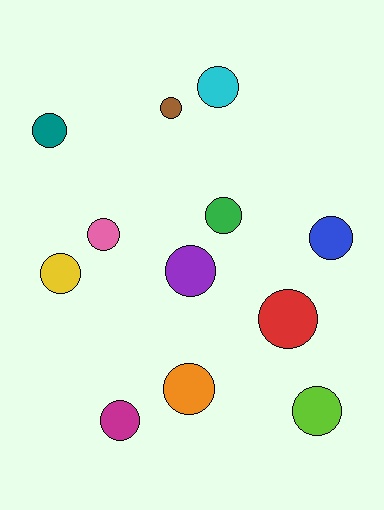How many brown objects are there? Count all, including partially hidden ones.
There is 1 brown object.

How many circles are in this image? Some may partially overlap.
There are 12 circles.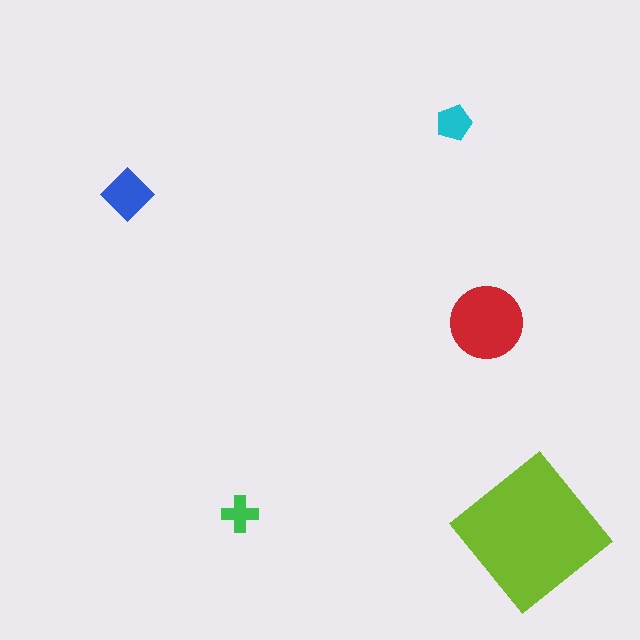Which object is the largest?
The lime diamond.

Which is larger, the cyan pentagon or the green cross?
The cyan pentagon.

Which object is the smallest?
The green cross.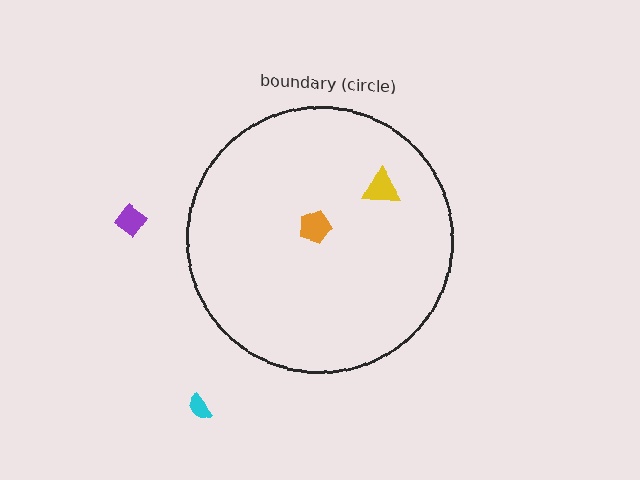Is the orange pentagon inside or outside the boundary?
Inside.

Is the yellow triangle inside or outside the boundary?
Inside.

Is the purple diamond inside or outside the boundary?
Outside.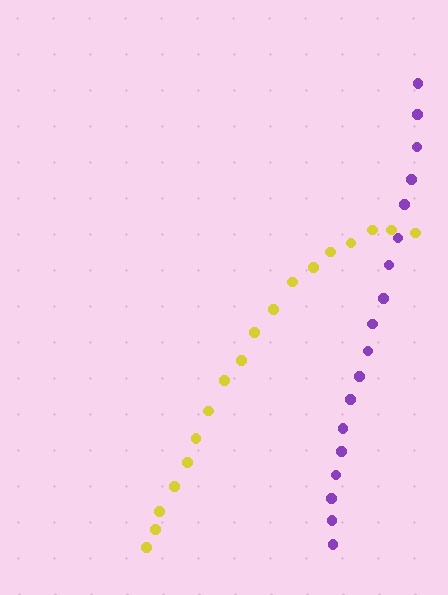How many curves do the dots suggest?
There are 2 distinct paths.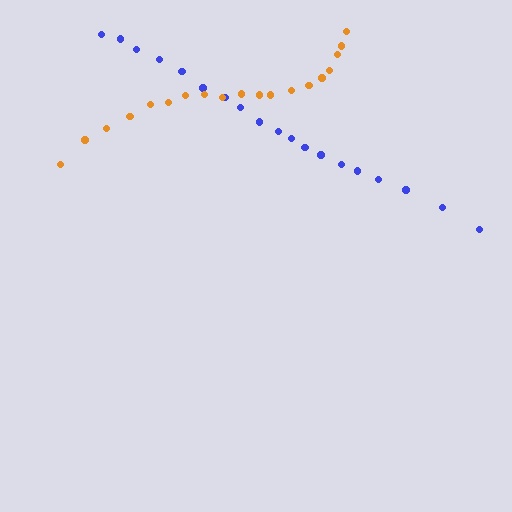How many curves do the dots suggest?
There are 2 distinct paths.